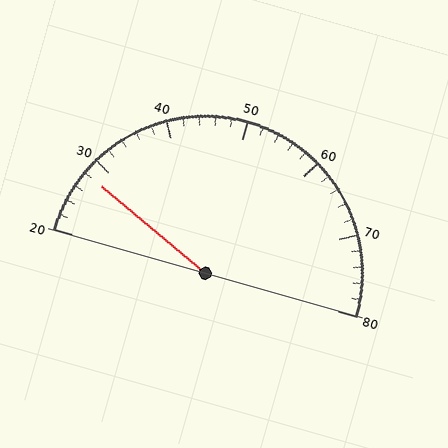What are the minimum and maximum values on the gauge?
The gauge ranges from 20 to 80.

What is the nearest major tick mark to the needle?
The nearest major tick mark is 30.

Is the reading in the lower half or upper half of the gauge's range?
The reading is in the lower half of the range (20 to 80).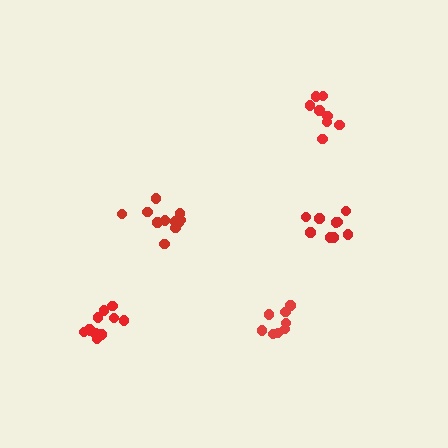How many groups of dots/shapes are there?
There are 5 groups.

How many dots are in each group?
Group 1: 8 dots, Group 2: 11 dots, Group 3: 9 dots, Group 4: 8 dots, Group 5: 12 dots (48 total).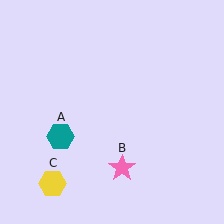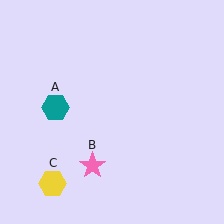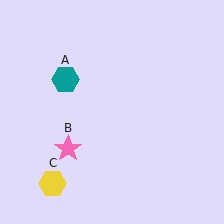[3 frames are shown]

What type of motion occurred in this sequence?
The teal hexagon (object A), pink star (object B) rotated clockwise around the center of the scene.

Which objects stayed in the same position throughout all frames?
Yellow hexagon (object C) remained stationary.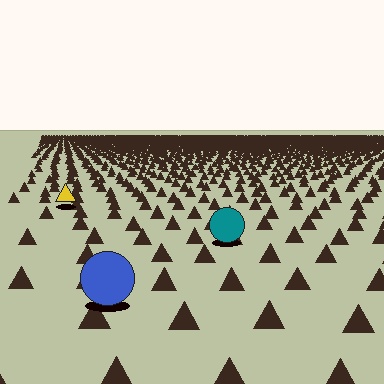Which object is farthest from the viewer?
The yellow triangle is farthest from the viewer. It appears smaller and the ground texture around it is denser.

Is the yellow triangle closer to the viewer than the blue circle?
No. The blue circle is closer — you can tell from the texture gradient: the ground texture is coarser near it.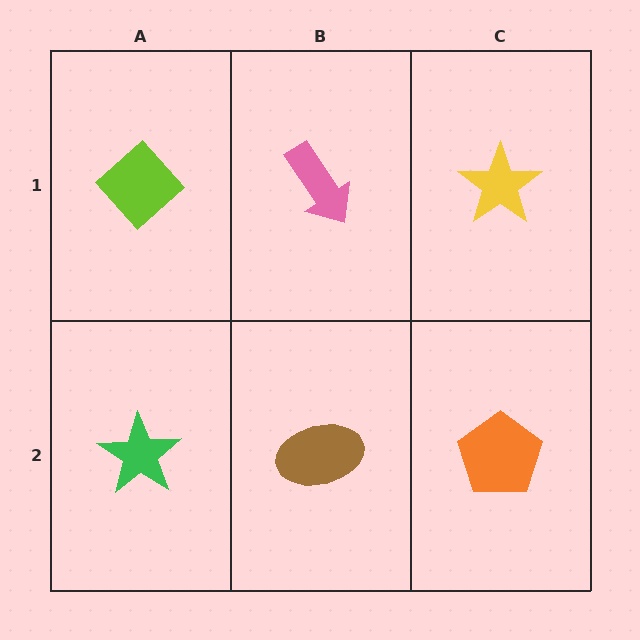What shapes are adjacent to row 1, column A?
A green star (row 2, column A), a pink arrow (row 1, column B).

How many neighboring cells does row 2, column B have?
3.